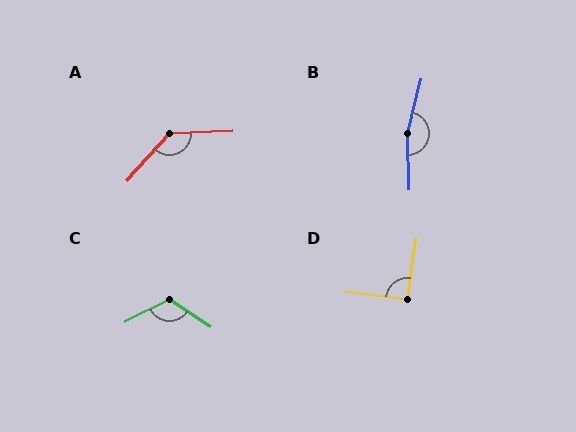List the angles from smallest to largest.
D (91°), C (120°), A (134°), B (165°).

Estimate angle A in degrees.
Approximately 134 degrees.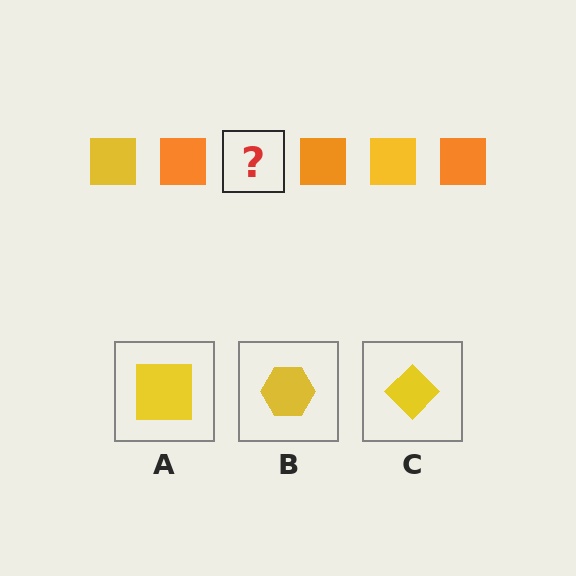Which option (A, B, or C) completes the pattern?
A.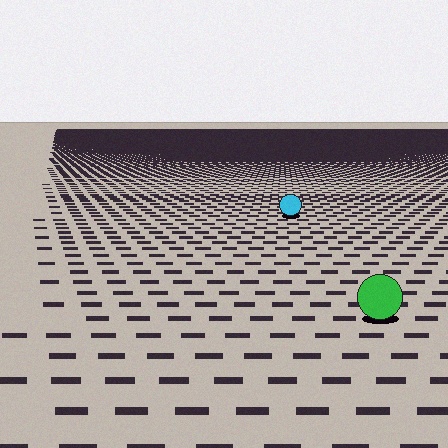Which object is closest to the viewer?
The green circle is closest. The texture marks near it are larger and more spread out.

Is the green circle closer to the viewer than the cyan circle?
Yes. The green circle is closer — you can tell from the texture gradient: the ground texture is coarser near it.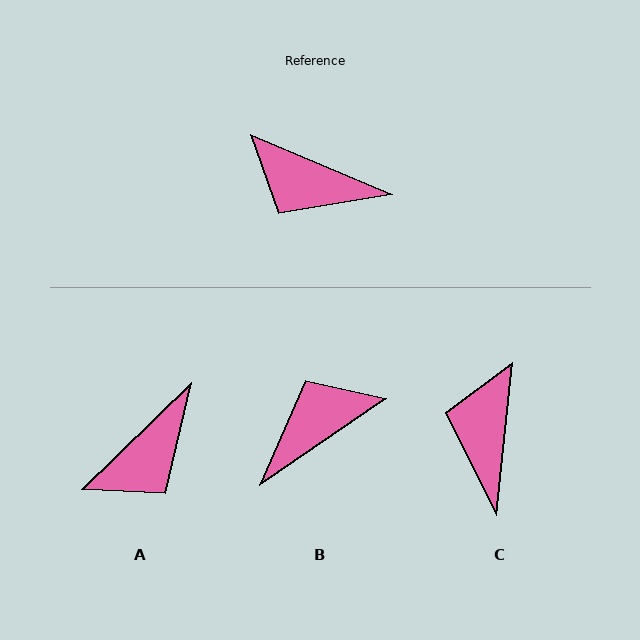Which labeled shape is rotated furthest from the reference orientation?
B, about 123 degrees away.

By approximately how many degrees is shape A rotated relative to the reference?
Approximately 67 degrees counter-clockwise.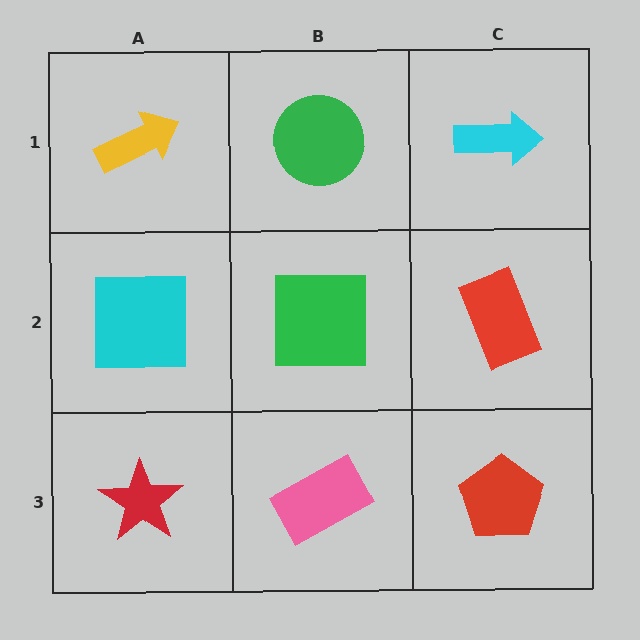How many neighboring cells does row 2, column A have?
3.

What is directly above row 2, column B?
A green circle.